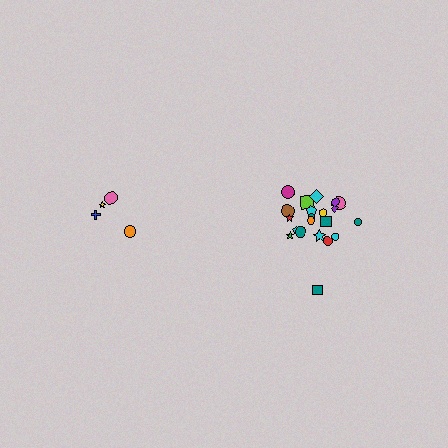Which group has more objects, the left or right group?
The right group.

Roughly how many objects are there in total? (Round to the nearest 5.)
Roughly 25 objects in total.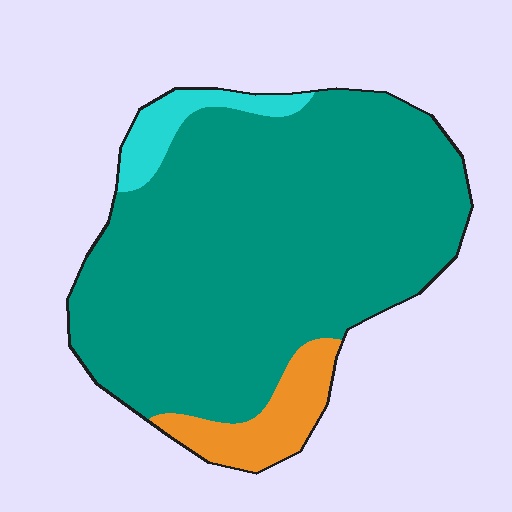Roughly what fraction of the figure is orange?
Orange takes up less than a sixth of the figure.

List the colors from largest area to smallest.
From largest to smallest: teal, orange, cyan.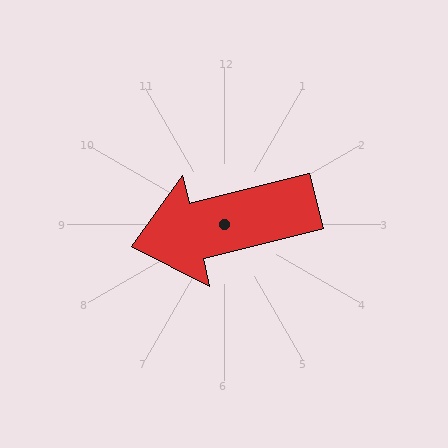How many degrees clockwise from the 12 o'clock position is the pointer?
Approximately 256 degrees.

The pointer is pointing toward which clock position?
Roughly 9 o'clock.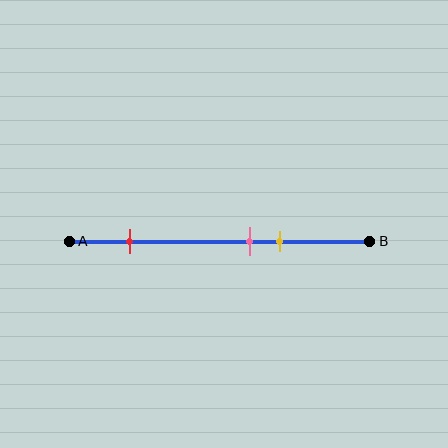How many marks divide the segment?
There are 3 marks dividing the segment.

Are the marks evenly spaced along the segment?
No, the marks are not evenly spaced.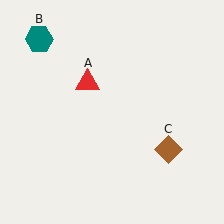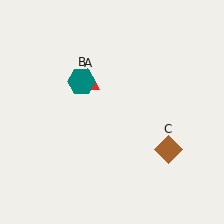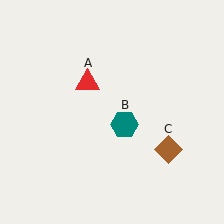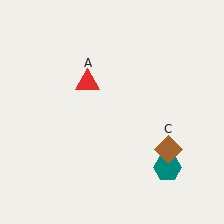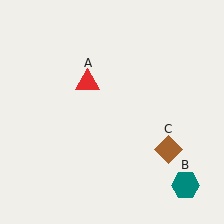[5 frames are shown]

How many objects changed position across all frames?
1 object changed position: teal hexagon (object B).